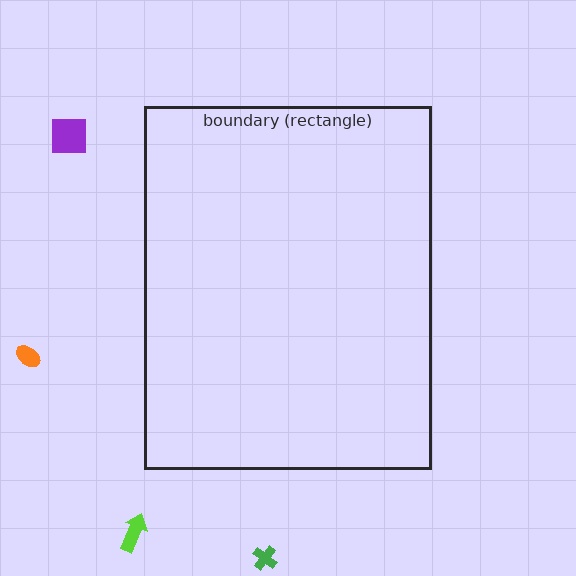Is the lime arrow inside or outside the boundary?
Outside.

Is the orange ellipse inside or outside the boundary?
Outside.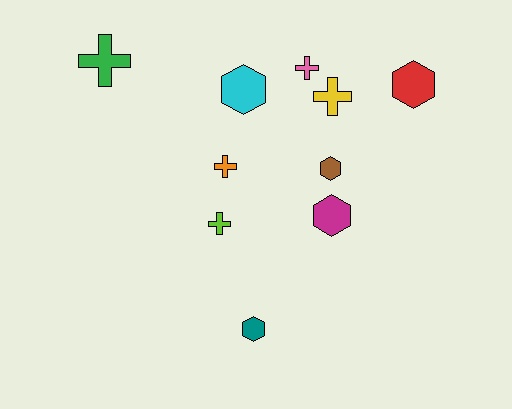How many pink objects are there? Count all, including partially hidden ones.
There is 1 pink object.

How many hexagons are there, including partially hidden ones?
There are 5 hexagons.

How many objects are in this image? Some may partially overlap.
There are 10 objects.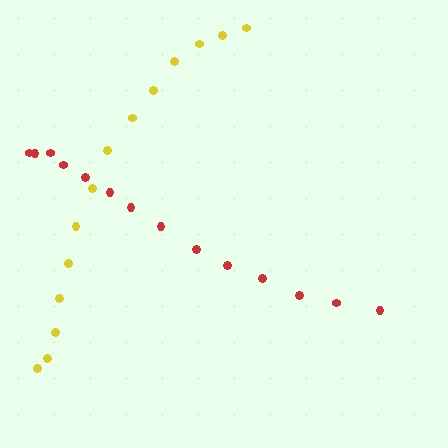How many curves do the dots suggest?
There are 2 distinct paths.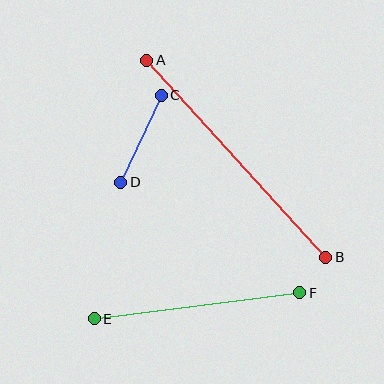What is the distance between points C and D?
The distance is approximately 96 pixels.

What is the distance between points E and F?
The distance is approximately 207 pixels.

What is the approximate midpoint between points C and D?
The midpoint is at approximately (141, 139) pixels.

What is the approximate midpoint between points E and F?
The midpoint is at approximately (197, 306) pixels.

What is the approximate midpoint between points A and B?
The midpoint is at approximately (236, 159) pixels.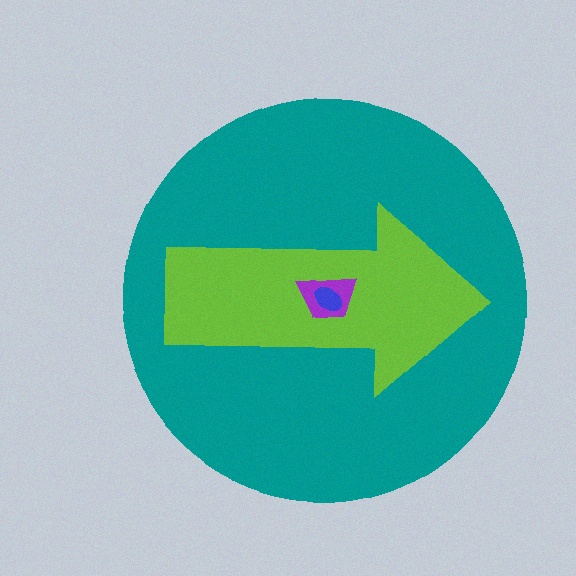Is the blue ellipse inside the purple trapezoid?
Yes.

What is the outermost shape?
The teal circle.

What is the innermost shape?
The blue ellipse.